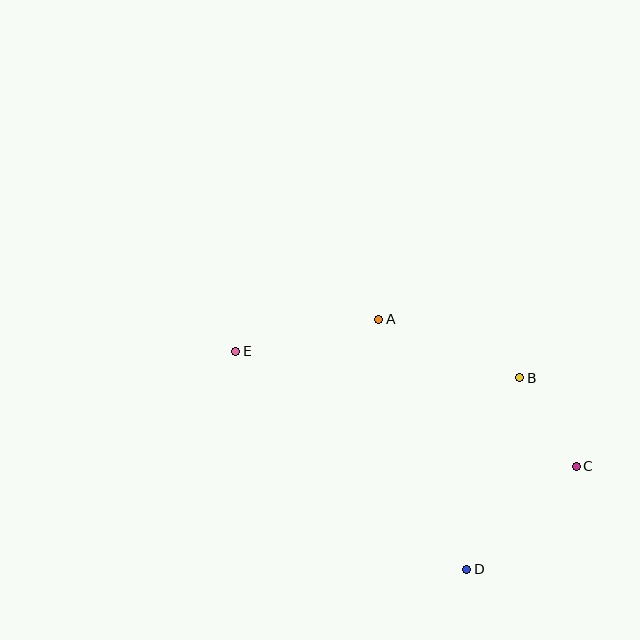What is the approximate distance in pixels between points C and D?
The distance between C and D is approximately 151 pixels.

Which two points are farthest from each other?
Points C and E are farthest from each other.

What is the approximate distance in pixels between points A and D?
The distance between A and D is approximately 265 pixels.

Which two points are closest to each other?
Points B and C are closest to each other.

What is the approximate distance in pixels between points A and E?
The distance between A and E is approximately 146 pixels.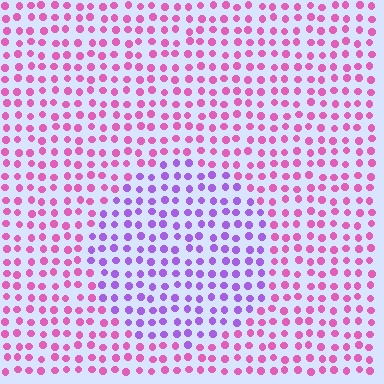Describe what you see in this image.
The image is filled with small pink elements in a uniform arrangement. A circle-shaped region is visible where the elements are tinted to a slightly different hue, forming a subtle color boundary.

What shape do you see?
I see a circle.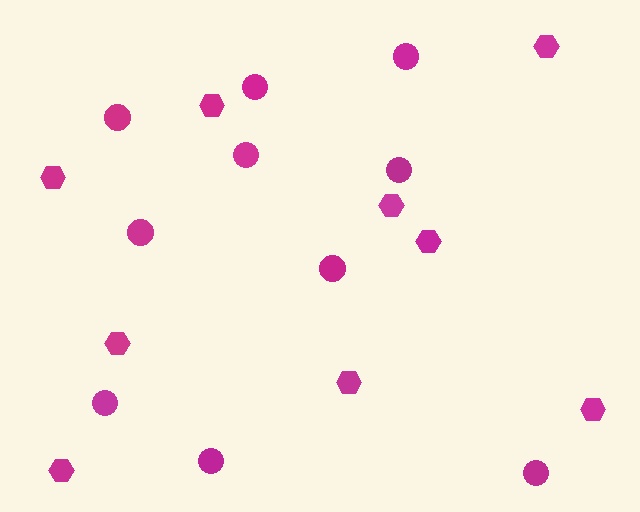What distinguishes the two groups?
There are 2 groups: one group of hexagons (9) and one group of circles (10).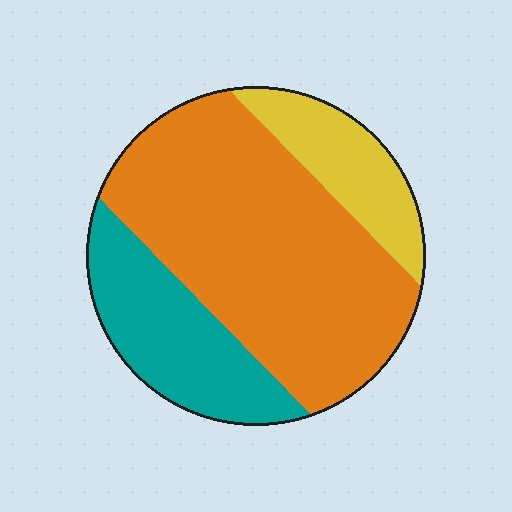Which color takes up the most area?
Orange, at roughly 60%.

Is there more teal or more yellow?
Teal.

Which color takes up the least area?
Yellow, at roughly 15%.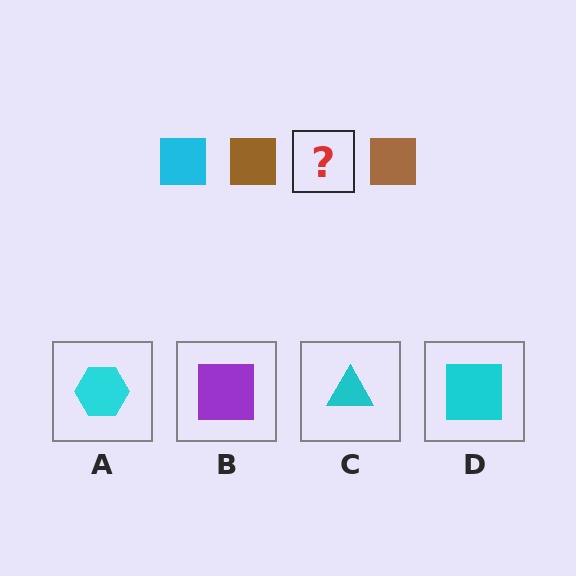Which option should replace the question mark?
Option D.